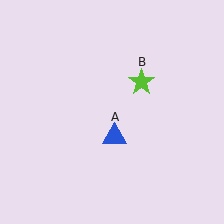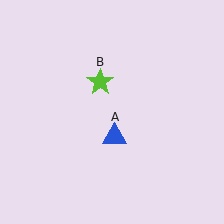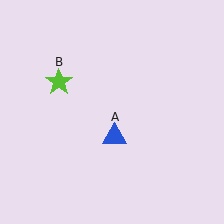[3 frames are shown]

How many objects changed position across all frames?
1 object changed position: lime star (object B).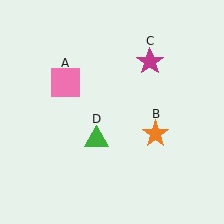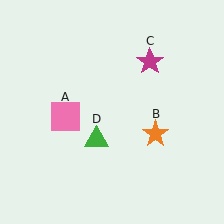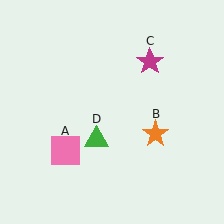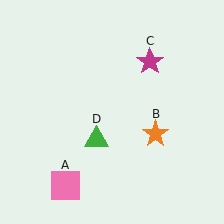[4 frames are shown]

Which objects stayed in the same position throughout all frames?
Orange star (object B) and magenta star (object C) and green triangle (object D) remained stationary.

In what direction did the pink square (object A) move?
The pink square (object A) moved down.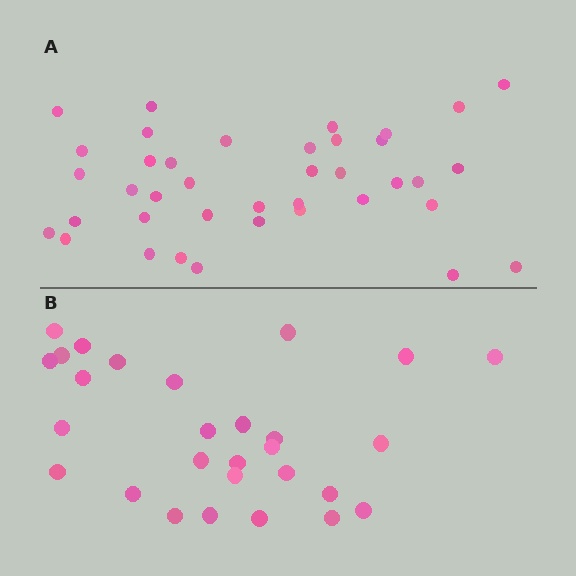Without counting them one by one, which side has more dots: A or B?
Region A (the top region) has more dots.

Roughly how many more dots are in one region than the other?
Region A has roughly 12 or so more dots than region B.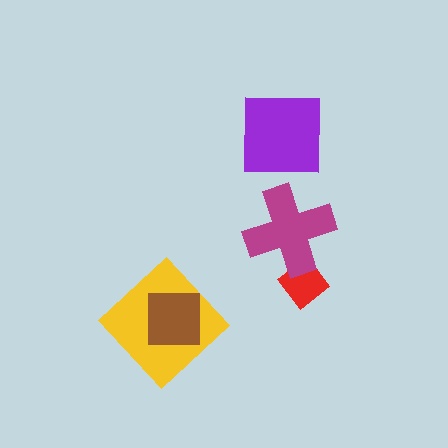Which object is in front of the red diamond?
The magenta cross is in front of the red diamond.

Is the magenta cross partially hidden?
No, no other shape covers it.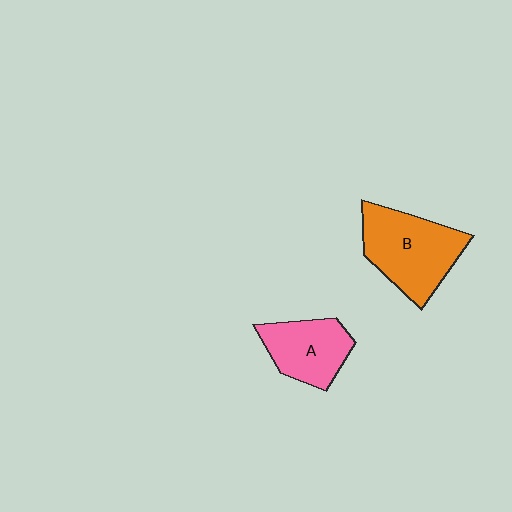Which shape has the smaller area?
Shape A (pink).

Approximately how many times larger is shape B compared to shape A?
Approximately 1.4 times.